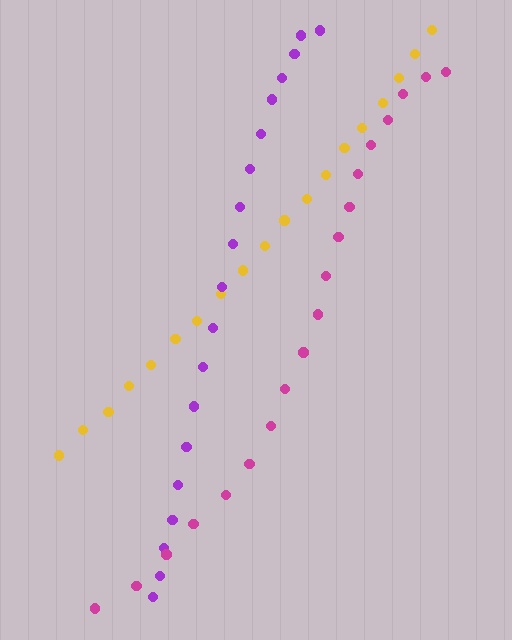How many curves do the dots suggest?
There are 3 distinct paths.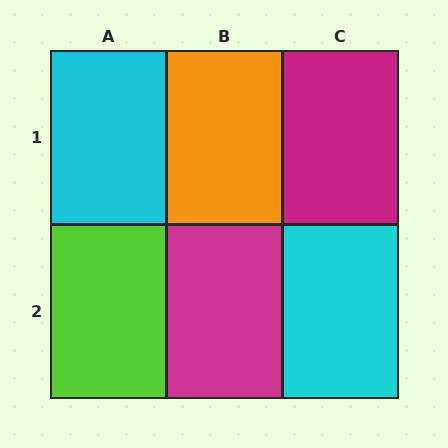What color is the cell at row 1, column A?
Cyan.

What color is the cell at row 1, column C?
Magenta.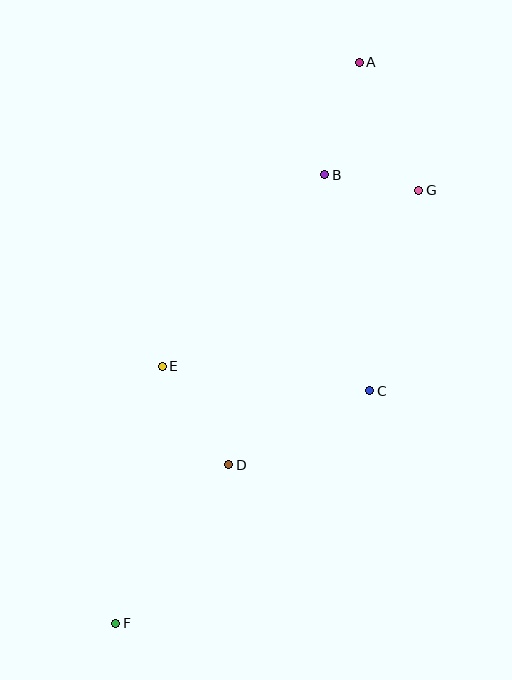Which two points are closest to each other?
Points B and G are closest to each other.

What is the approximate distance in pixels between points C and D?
The distance between C and D is approximately 159 pixels.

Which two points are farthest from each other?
Points A and F are farthest from each other.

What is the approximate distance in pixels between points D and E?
The distance between D and E is approximately 119 pixels.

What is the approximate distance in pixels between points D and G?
The distance between D and G is approximately 334 pixels.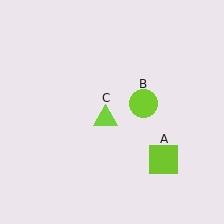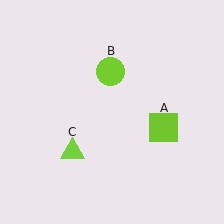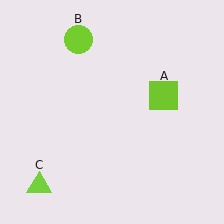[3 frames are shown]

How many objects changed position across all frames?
3 objects changed position: lime square (object A), lime circle (object B), lime triangle (object C).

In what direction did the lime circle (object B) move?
The lime circle (object B) moved up and to the left.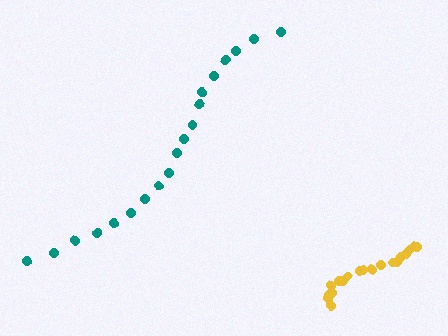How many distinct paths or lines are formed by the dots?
There are 2 distinct paths.